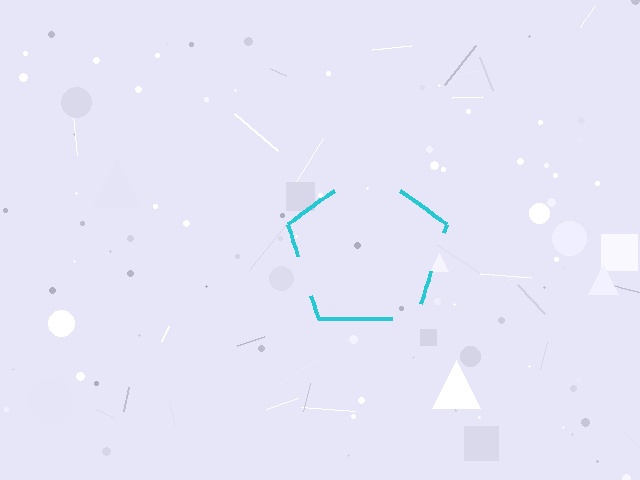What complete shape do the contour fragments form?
The contour fragments form a pentagon.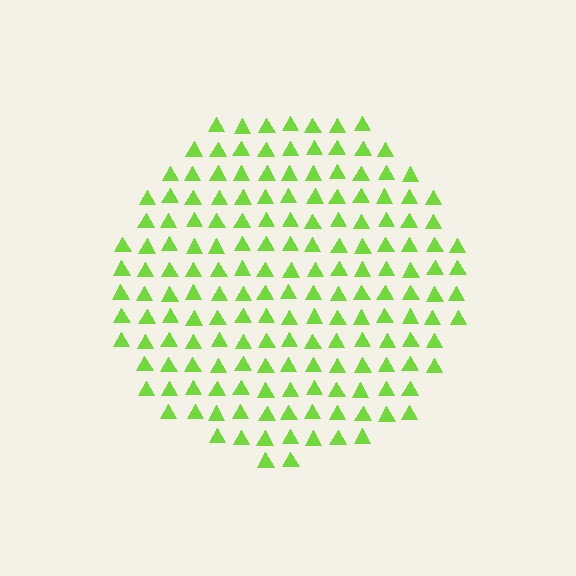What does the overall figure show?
The overall figure shows a circle.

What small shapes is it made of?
It is made of small triangles.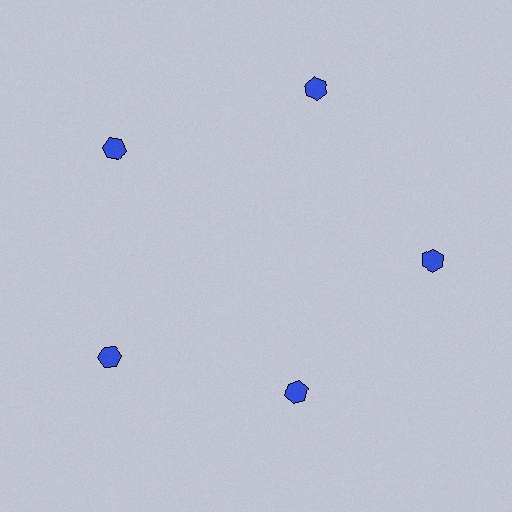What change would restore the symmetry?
The symmetry would be restored by moving it outward, back onto the ring so that all 5 hexagons sit at equal angles and equal distance from the center.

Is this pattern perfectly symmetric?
No. The 5 blue hexagons are arranged in a ring, but one element near the 5 o'clock position is pulled inward toward the center, breaking the 5-fold rotational symmetry.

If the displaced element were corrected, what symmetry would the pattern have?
It would have 5-fold rotational symmetry — the pattern would map onto itself every 72 degrees.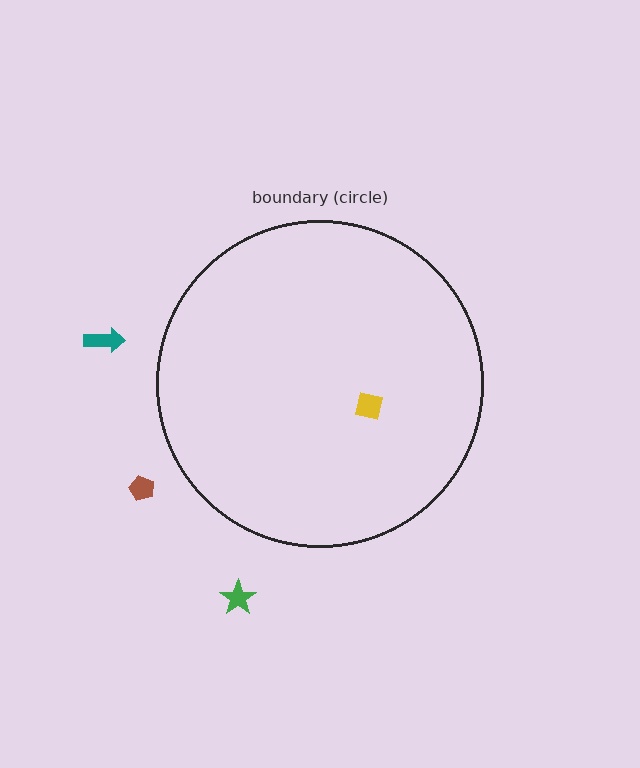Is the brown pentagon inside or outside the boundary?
Outside.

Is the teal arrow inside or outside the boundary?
Outside.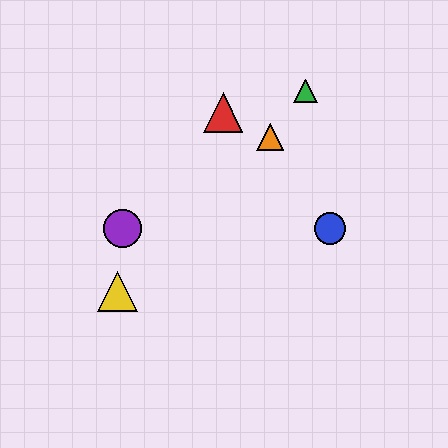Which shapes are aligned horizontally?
The blue circle, the purple circle are aligned horizontally.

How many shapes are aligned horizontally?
2 shapes (the blue circle, the purple circle) are aligned horizontally.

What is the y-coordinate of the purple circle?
The purple circle is at y≈229.